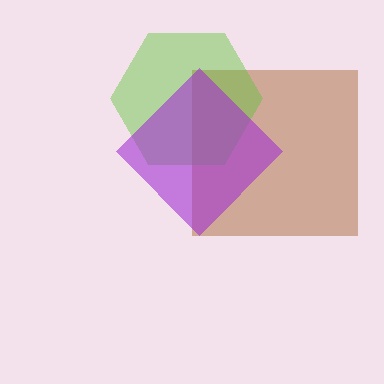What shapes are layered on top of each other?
The layered shapes are: a brown square, a lime hexagon, a purple diamond.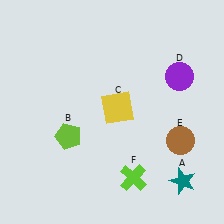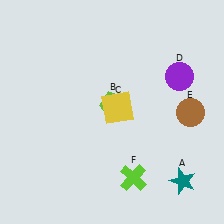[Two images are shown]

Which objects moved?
The objects that moved are: the lime pentagon (B), the brown circle (E).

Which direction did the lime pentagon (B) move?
The lime pentagon (B) moved right.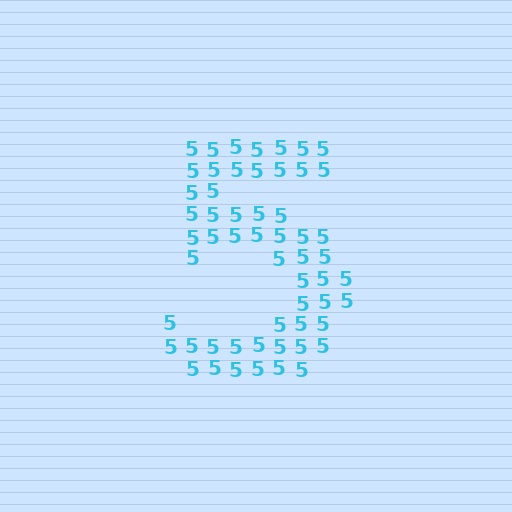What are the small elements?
The small elements are digit 5's.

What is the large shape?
The large shape is the digit 5.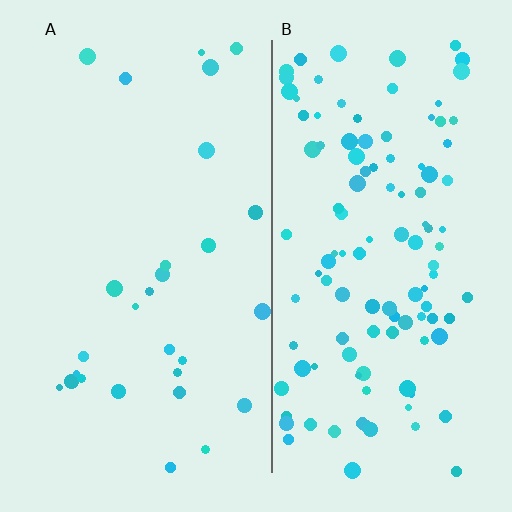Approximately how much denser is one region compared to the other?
Approximately 4.2× — region B over region A.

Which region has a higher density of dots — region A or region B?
B (the right).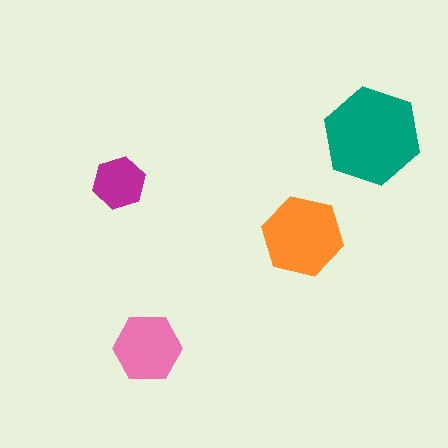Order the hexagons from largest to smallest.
the teal one, the orange one, the pink one, the magenta one.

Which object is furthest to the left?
The magenta hexagon is leftmost.